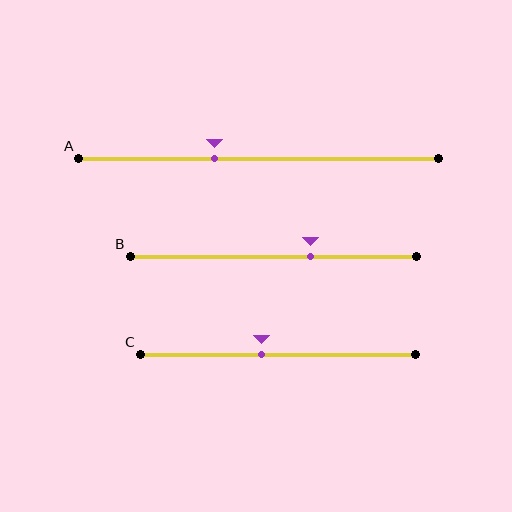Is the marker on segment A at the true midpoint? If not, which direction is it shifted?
No, the marker on segment A is shifted to the left by about 12% of the segment length.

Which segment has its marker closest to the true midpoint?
Segment C has its marker closest to the true midpoint.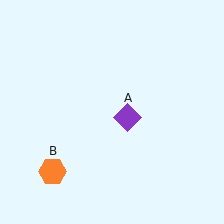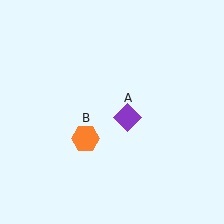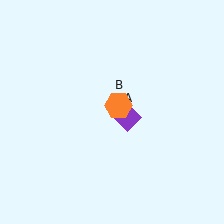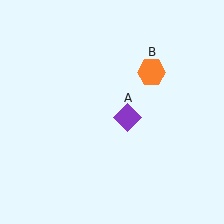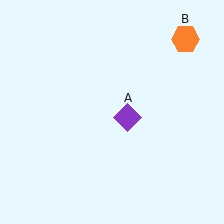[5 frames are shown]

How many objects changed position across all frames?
1 object changed position: orange hexagon (object B).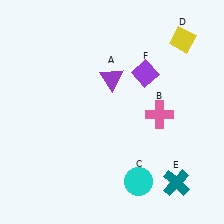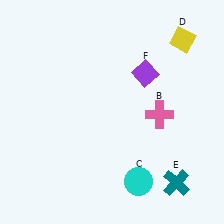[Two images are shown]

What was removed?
The purple triangle (A) was removed in Image 2.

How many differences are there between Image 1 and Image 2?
There is 1 difference between the two images.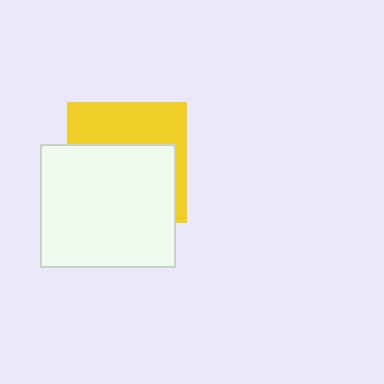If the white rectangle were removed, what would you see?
You would see the complete yellow square.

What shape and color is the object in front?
The object in front is a white rectangle.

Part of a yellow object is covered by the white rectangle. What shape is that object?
It is a square.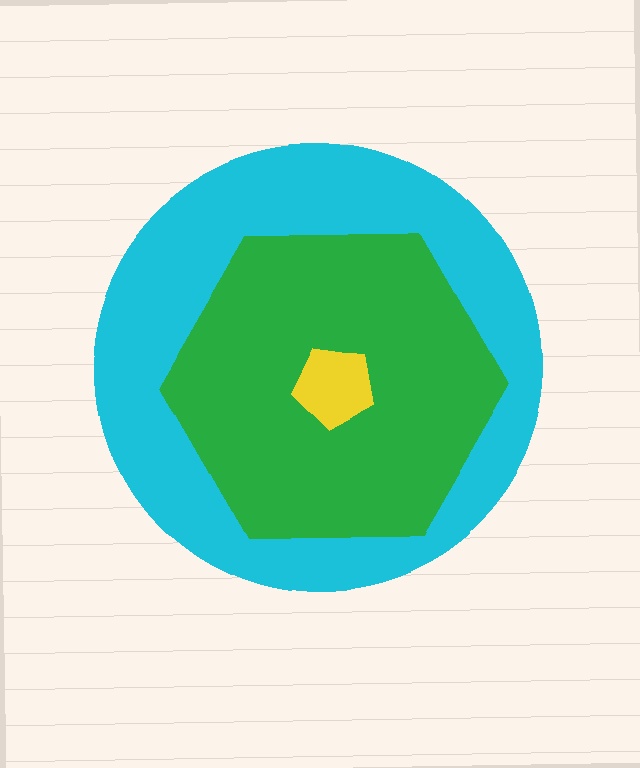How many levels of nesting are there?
3.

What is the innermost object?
The yellow pentagon.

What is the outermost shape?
The cyan circle.